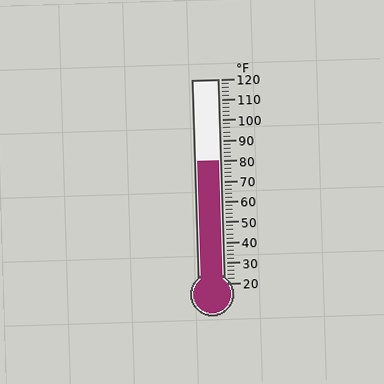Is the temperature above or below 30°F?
The temperature is above 30°F.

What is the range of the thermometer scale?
The thermometer scale ranges from 20°F to 120°F.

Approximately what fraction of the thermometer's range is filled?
The thermometer is filled to approximately 60% of its range.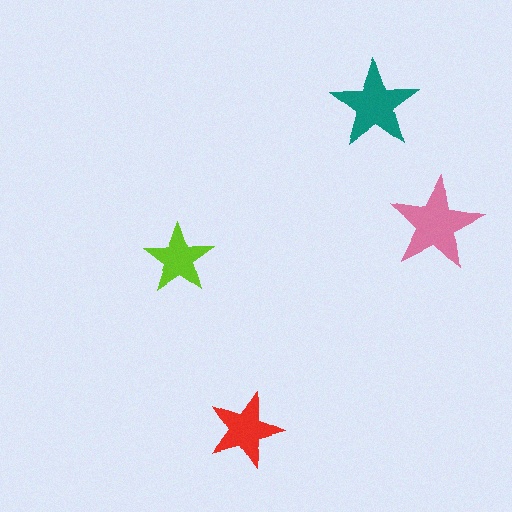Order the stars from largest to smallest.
the pink one, the teal one, the red one, the lime one.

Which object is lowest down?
The red star is bottommost.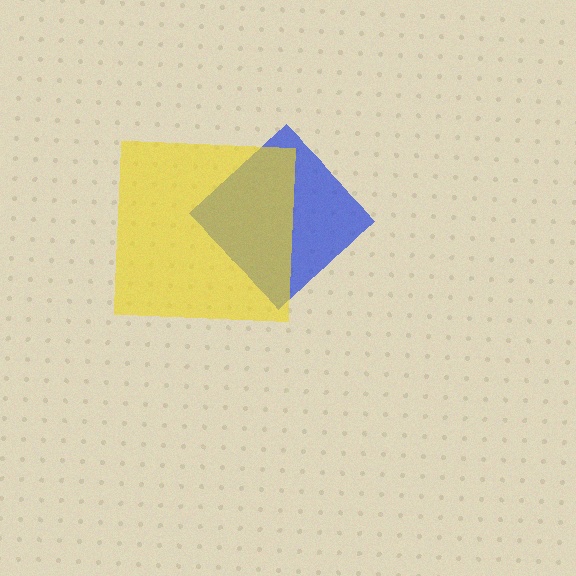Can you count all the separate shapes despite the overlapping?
Yes, there are 2 separate shapes.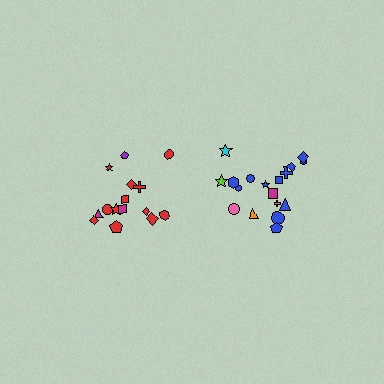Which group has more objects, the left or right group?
The right group.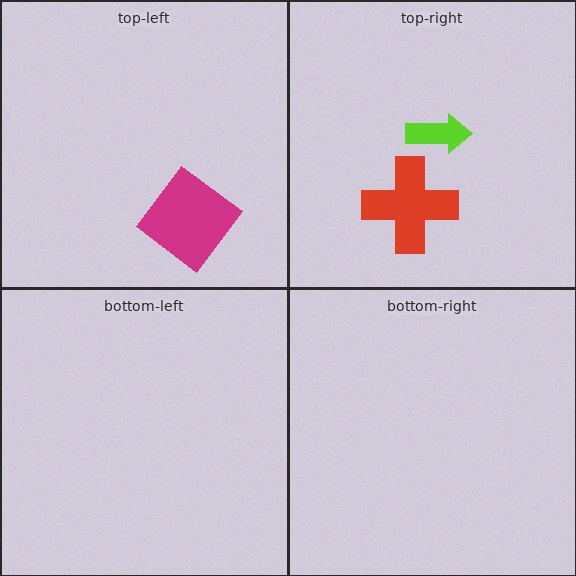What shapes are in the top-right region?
The red cross, the lime arrow.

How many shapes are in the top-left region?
1.